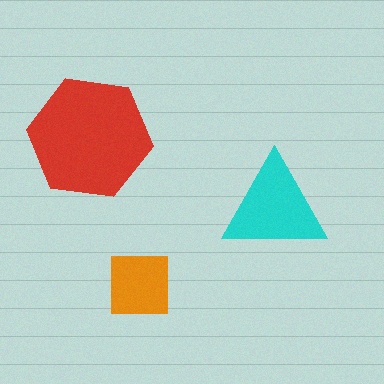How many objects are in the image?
There are 3 objects in the image.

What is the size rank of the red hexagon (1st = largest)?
1st.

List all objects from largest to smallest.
The red hexagon, the cyan triangle, the orange square.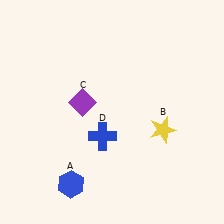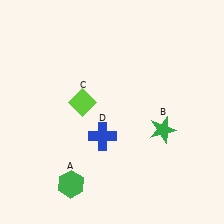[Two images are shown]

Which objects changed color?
A changed from blue to green. B changed from yellow to green. C changed from purple to lime.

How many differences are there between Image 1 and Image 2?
There are 3 differences between the two images.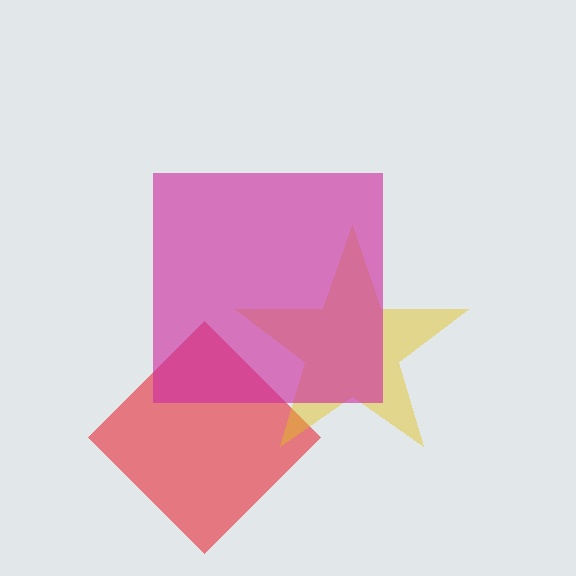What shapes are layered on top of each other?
The layered shapes are: a red diamond, a yellow star, a magenta square.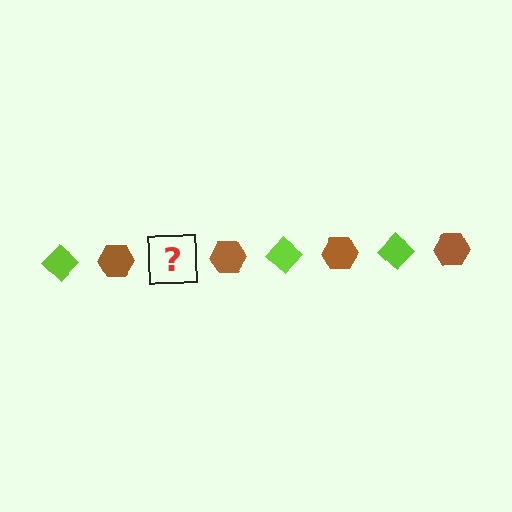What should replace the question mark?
The question mark should be replaced with a lime diamond.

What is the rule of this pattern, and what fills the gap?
The rule is that the pattern alternates between lime diamond and brown hexagon. The gap should be filled with a lime diamond.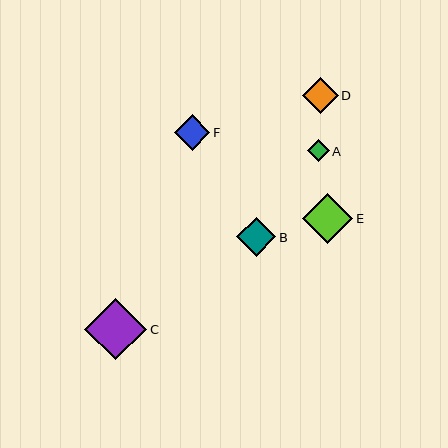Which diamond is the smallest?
Diamond A is the smallest with a size of approximately 22 pixels.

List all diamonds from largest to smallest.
From largest to smallest: C, E, B, D, F, A.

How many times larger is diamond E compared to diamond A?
Diamond E is approximately 2.3 times the size of diamond A.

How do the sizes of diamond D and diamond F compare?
Diamond D and diamond F are approximately the same size.